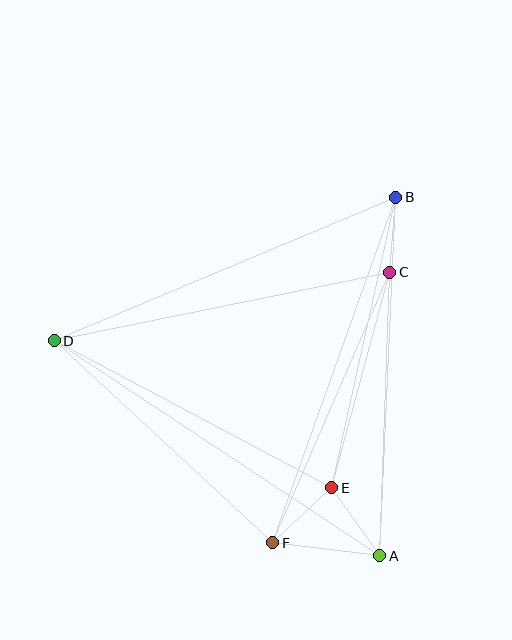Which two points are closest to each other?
Points B and C are closest to each other.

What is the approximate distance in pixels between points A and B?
The distance between A and B is approximately 359 pixels.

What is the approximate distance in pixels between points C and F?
The distance between C and F is approximately 295 pixels.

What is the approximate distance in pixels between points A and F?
The distance between A and F is approximately 108 pixels.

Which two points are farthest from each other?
Points A and D are farthest from each other.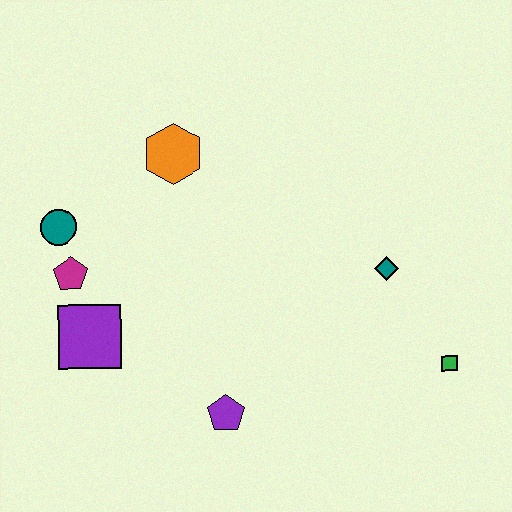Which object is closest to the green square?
The teal diamond is closest to the green square.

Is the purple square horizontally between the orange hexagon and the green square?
No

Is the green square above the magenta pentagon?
No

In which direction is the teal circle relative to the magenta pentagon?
The teal circle is above the magenta pentagon.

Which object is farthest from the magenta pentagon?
The green square is farthest from the magenta pentagon.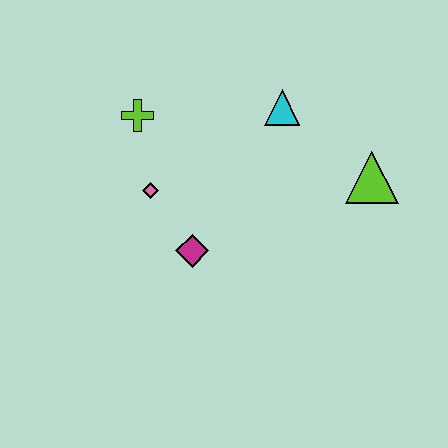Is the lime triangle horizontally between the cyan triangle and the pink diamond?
No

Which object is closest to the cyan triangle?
The lime triangle is closest to the cyan triangle.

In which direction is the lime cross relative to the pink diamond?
The lime cross is above the pink diamond.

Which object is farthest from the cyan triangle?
The magenta diamond is farthest from the cyan triangle.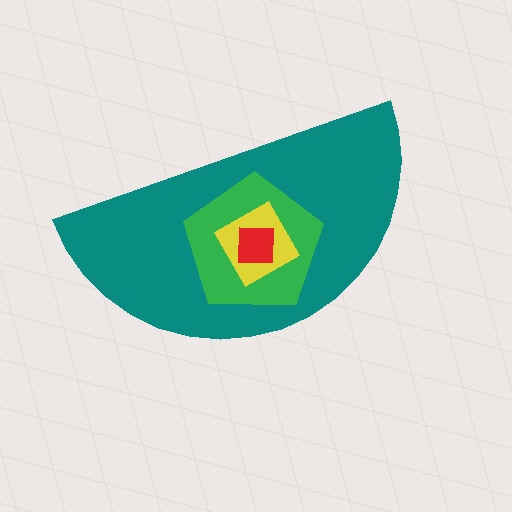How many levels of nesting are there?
4.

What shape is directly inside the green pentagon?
The yellow diamond.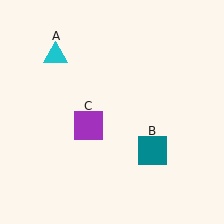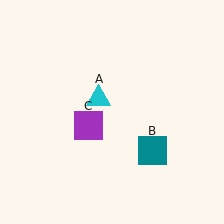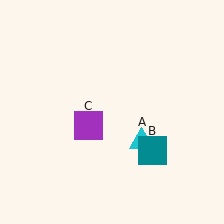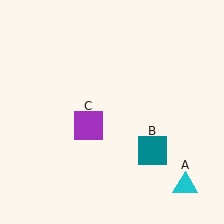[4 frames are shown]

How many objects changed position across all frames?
1 object changed position: cyan triangle (object A).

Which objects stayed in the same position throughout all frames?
Teal square (object B) and purple square (object C) remained stationary.